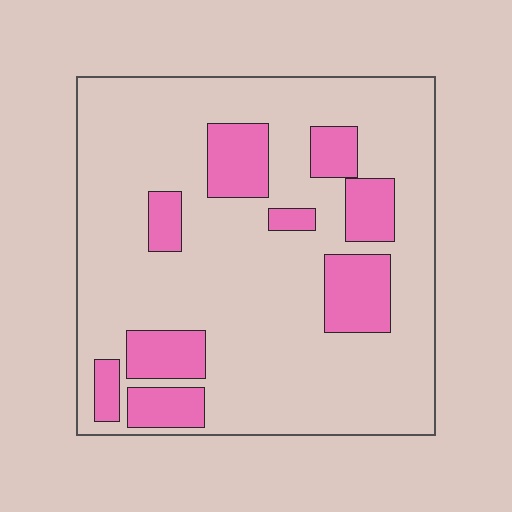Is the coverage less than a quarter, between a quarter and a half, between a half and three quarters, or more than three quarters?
Less than a quarter.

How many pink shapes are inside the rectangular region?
9.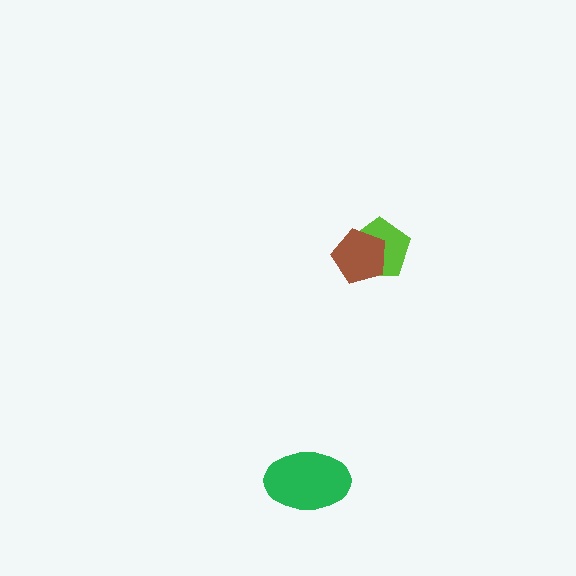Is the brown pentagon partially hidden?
No, no other shape covers it.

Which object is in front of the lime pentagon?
The brown pentagon is in front of the lime pentagon.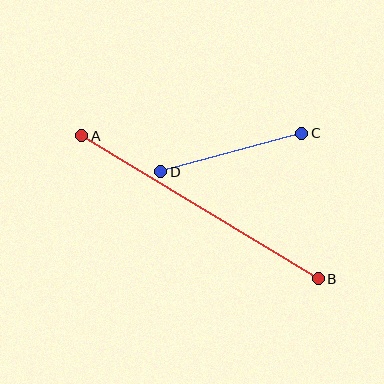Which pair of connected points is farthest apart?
Points A and B are farthest apart.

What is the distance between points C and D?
The distance is approximately 146 pixels.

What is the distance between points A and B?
The distance is approximately 276 pixels.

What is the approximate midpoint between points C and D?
The midpoint is at approximately (231, 153) pixels.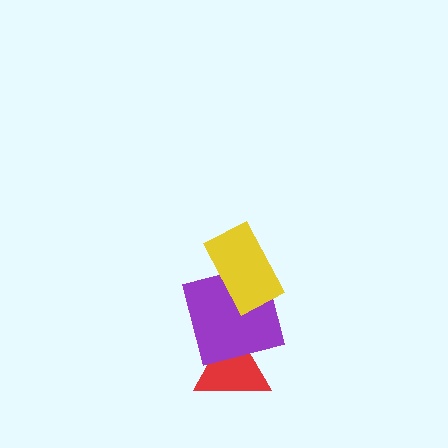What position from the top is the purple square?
The purple square is 2nd from the top.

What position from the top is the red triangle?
The red triangle is 3rd from the top.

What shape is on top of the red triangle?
The purple square is on top of the red triangle.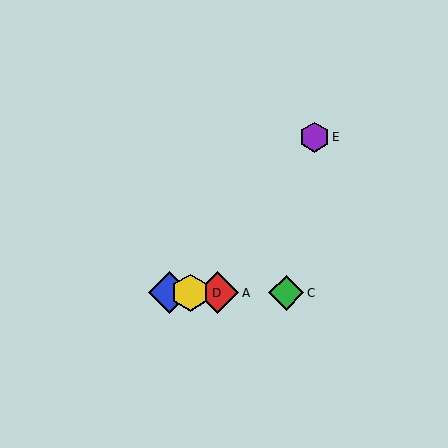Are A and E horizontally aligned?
No, A is at y≈293 and E is at y≈137.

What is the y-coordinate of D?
Object D is at y≈293.